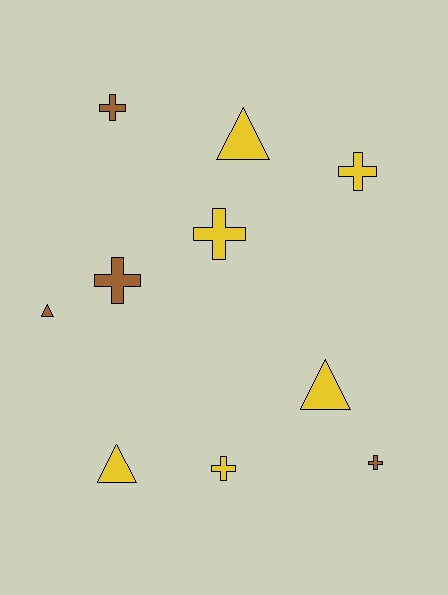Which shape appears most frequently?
Cross, with 6 objects.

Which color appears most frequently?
Yellow, with 6 objects.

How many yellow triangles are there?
There are 3 yellow triangles.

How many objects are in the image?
There are 10 objects.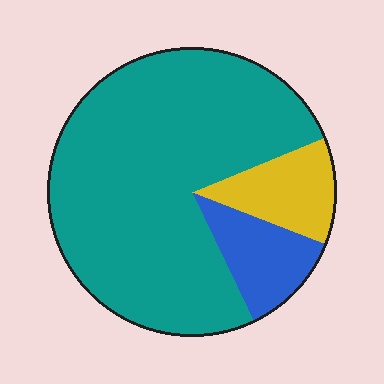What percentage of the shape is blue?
Blue takes up about one eighth (1/8) of the shape.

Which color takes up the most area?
Teal, at roughly 75%.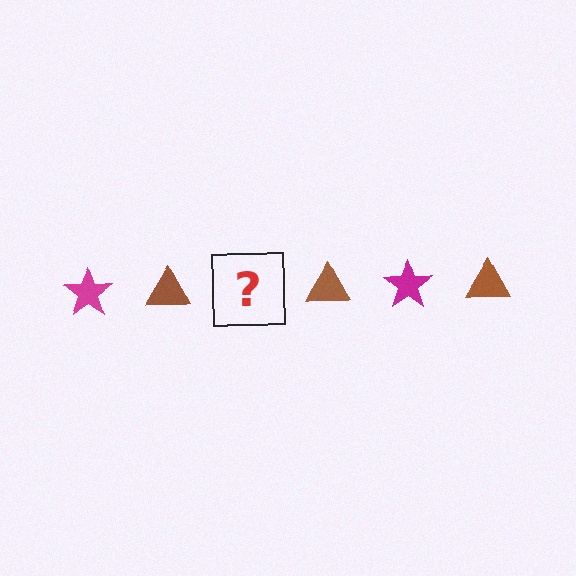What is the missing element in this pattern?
The missing element is a magenta star.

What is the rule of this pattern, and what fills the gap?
The rule is that the pattern alternates between magenta star and brown triangle. The gap should be filled with a magenta star.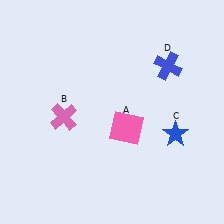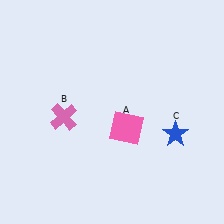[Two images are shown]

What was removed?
The blue cross (D) was removed in Image 2.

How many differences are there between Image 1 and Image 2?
There is 1 difference between the two images.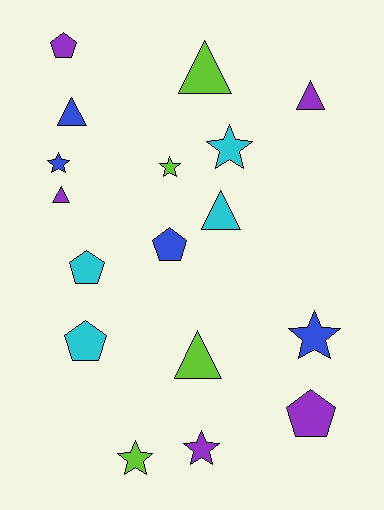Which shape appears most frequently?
Star, with 6 objects.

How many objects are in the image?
There are 17 objects.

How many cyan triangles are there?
There is 1 cyan triangle.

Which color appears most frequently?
Purple, with 5 objects.